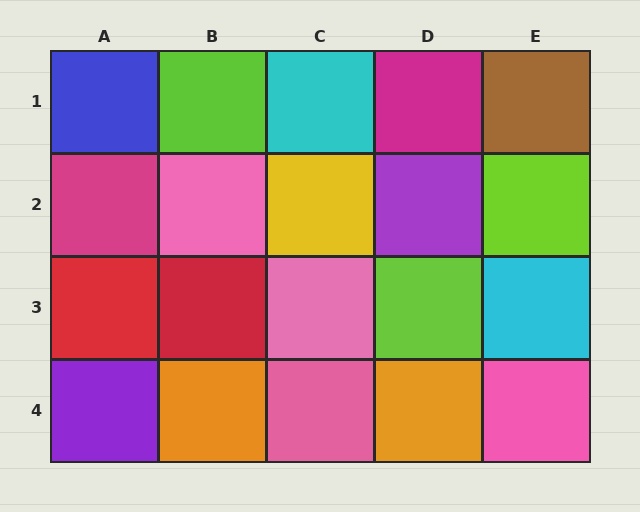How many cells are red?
2 cells are red.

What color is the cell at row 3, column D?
Lime.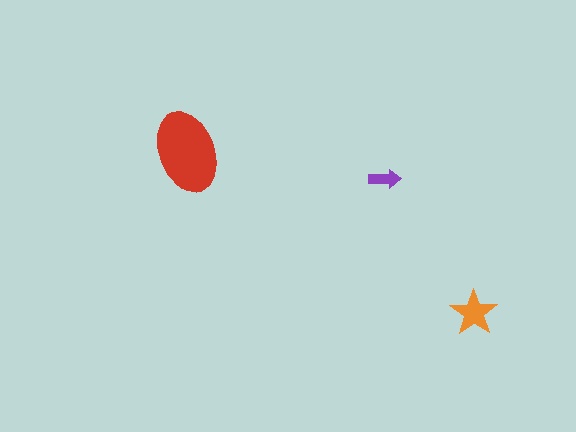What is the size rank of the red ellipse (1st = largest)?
1st.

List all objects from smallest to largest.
The purple arrow, the orange star, the red ellipse.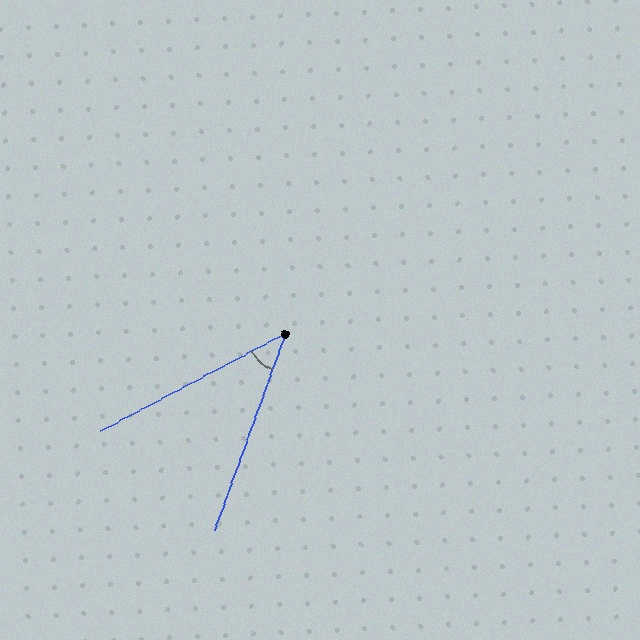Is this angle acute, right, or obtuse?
It is acute.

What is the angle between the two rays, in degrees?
Approximately 42 degrees.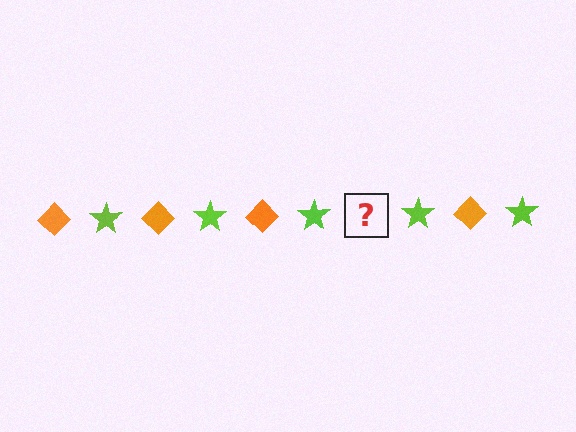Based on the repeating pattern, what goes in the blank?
The blank should be an orange diamond.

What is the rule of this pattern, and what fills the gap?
The rule is that the pattern alternates between orange diamond and lime star. The gap should be filled with an orange diamond.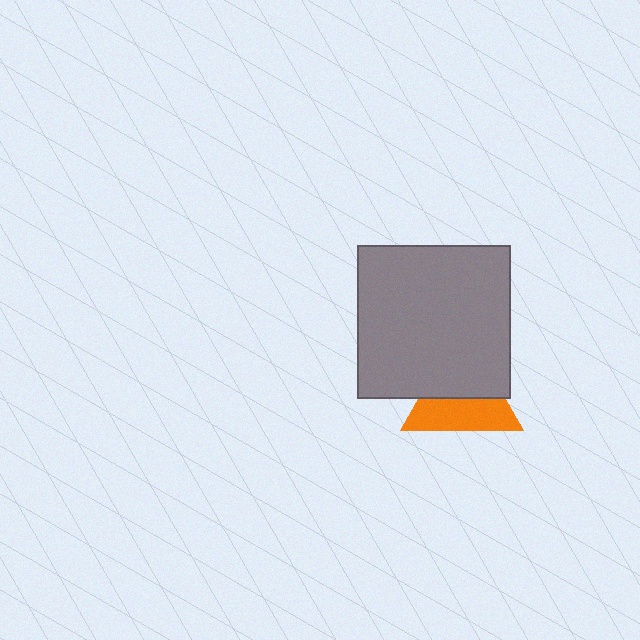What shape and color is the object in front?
The object in front is a gray square.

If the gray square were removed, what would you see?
You would see the complete orange triangle.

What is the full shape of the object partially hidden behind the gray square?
The partially hidden object is an orange triangle.